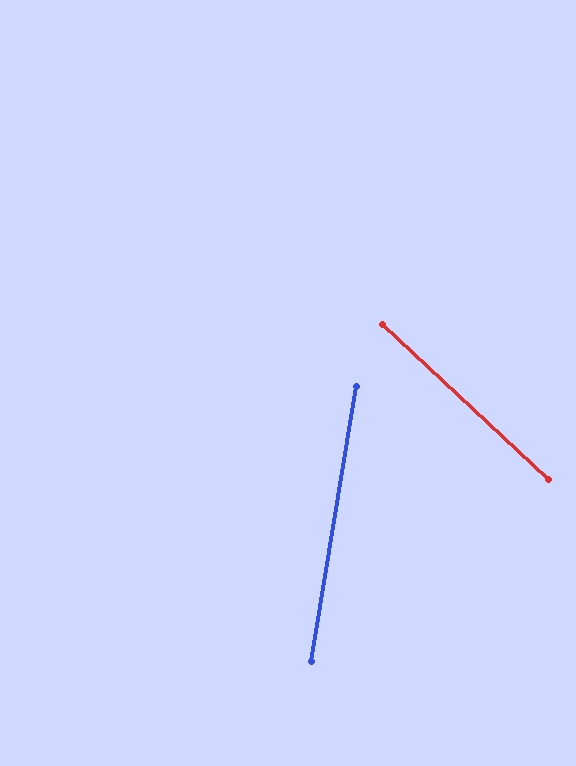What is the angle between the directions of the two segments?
Approximately 56 degrees.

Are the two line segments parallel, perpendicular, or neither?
Neither parallel nor perpendicular — they differ by about 56°.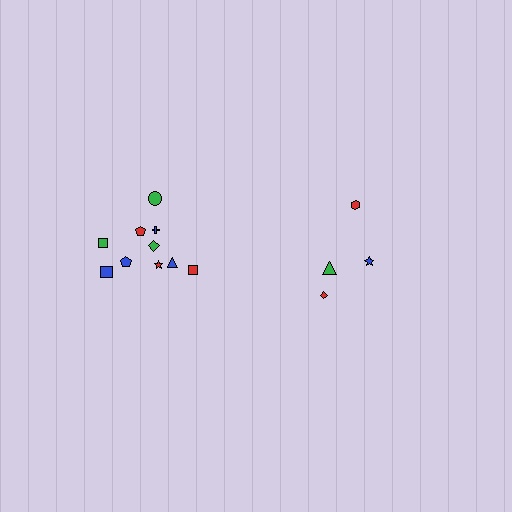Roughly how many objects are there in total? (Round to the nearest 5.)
Roughly 15 objects in total.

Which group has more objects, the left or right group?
The left group.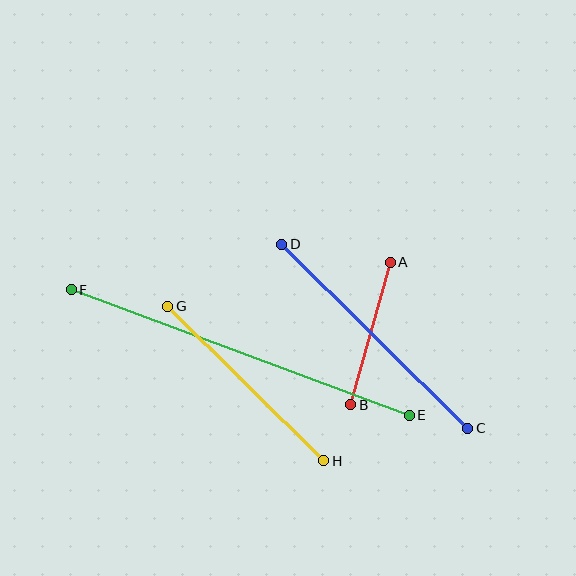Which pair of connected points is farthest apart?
Points E and F are farthest apart.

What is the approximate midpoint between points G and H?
The midpoint is at approximately (246, 383) pixels.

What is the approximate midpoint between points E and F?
The midpoint is at approximately (240, 353) pixels.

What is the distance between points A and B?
The distance is approximately 148 pixels.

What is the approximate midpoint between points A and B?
The midpoint is at approximately (370, 334) pixels.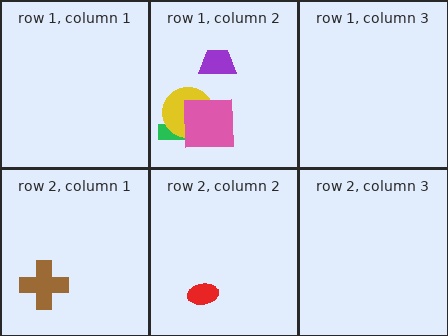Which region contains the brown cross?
The row 2, column 1 region.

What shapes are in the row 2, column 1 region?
The brown cross.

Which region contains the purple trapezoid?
The row 1, column 2 region.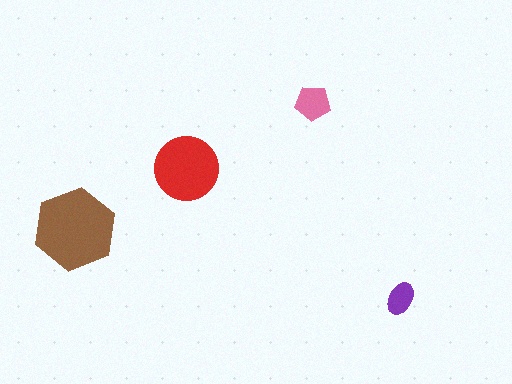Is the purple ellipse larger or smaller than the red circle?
Smaller.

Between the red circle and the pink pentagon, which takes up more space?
The red circle.